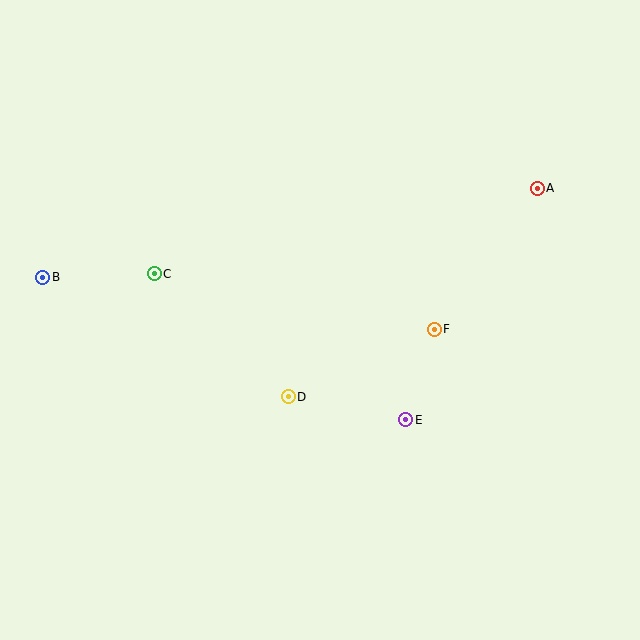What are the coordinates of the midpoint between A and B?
The midpoint between A and B is at (290, 233).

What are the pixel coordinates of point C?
Point C is at (154, 274).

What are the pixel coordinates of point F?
Point F is at (434, 329).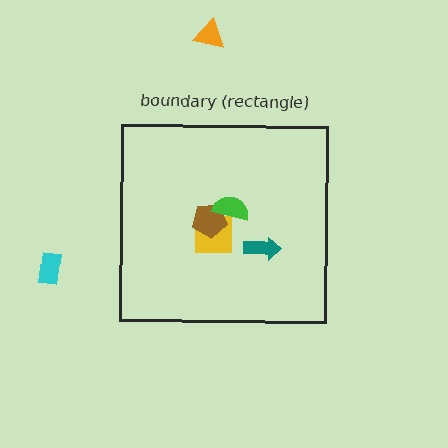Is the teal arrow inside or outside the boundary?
Inside.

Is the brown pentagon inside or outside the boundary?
Inside.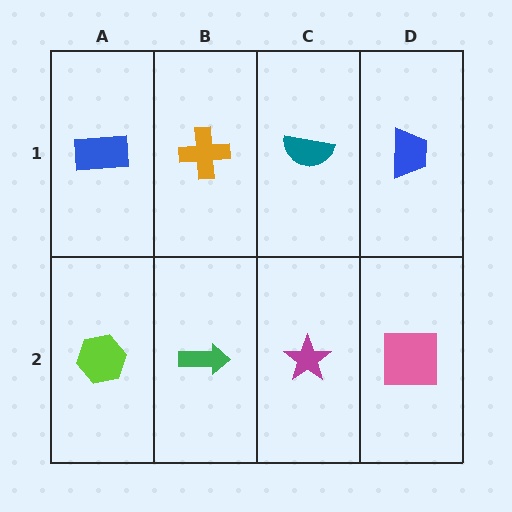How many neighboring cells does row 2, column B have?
3.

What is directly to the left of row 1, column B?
A blue rectangle.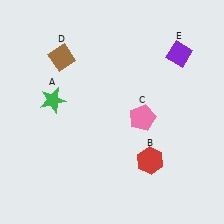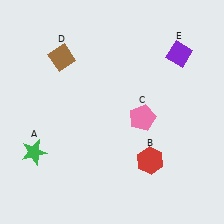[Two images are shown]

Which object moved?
The green star (A) moved down.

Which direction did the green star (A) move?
The green star (A) moved down.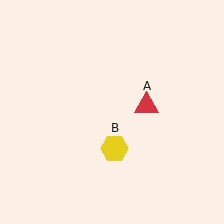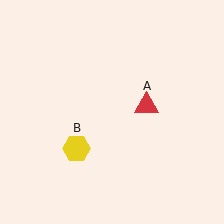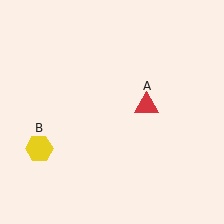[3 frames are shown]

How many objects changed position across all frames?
1 object changed position: yellow hexagon (object B).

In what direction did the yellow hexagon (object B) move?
The yellow hexagon (object B) moved left.